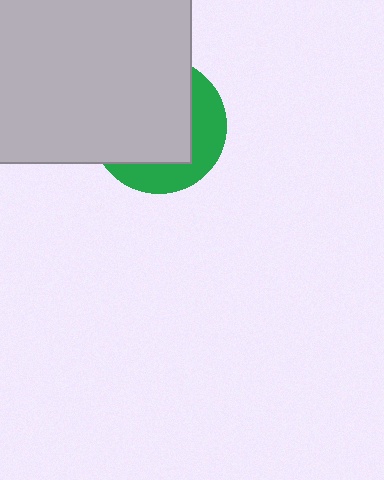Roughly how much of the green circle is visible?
A small part of it is visible (roughly 35%).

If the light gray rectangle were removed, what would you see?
You would see the complete green circle.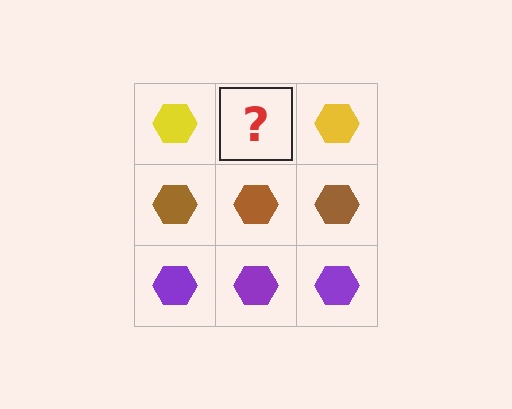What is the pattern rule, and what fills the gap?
The rule is that each row has a consistent color. The gap should be filled with a yellow hexagon.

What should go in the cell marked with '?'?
The missing cell should contain a yellow hexagon.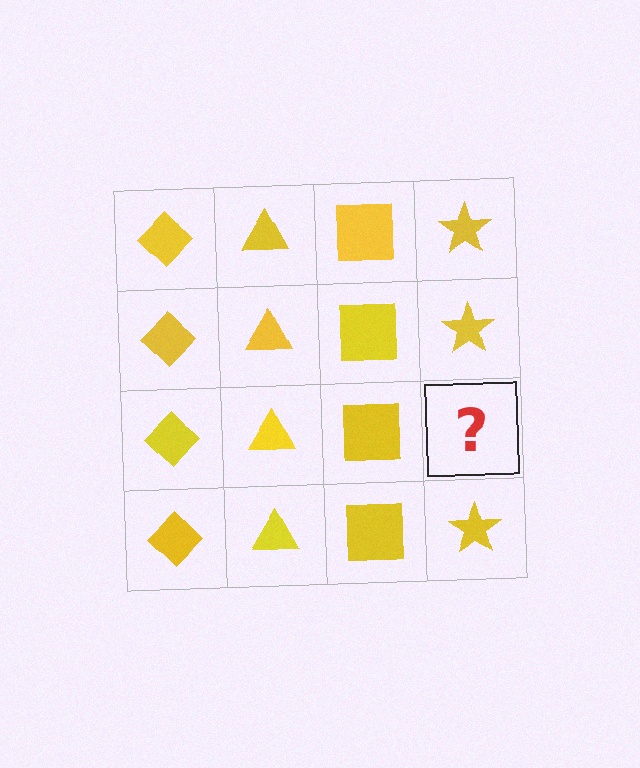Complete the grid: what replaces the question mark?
The question mark should be replaced with a yellow star.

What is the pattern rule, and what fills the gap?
The rule is that each column has a consistent shape. The gap should be filled with a yellow star.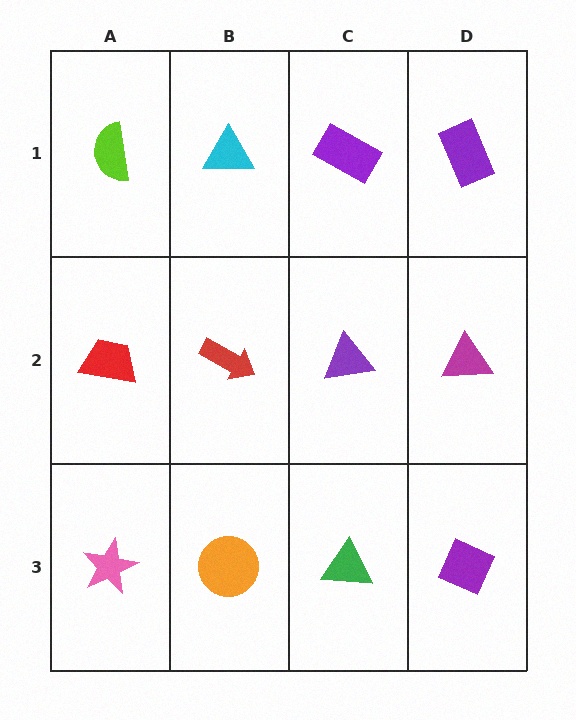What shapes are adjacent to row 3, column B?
A red arrow (row 2, column B), a pink star (row 3, column A), a green triangle (row 3, column C).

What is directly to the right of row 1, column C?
A purple rectangle.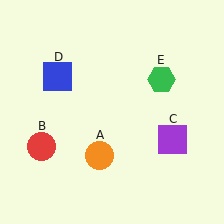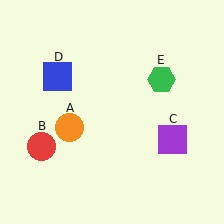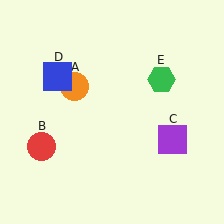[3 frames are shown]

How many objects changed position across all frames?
1 object changed position: orange circle (object A).